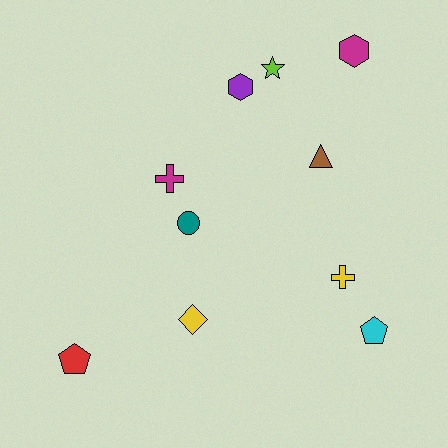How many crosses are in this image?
There are 2 crosses.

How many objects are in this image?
There are 10 objects.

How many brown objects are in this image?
There is 1 brown object.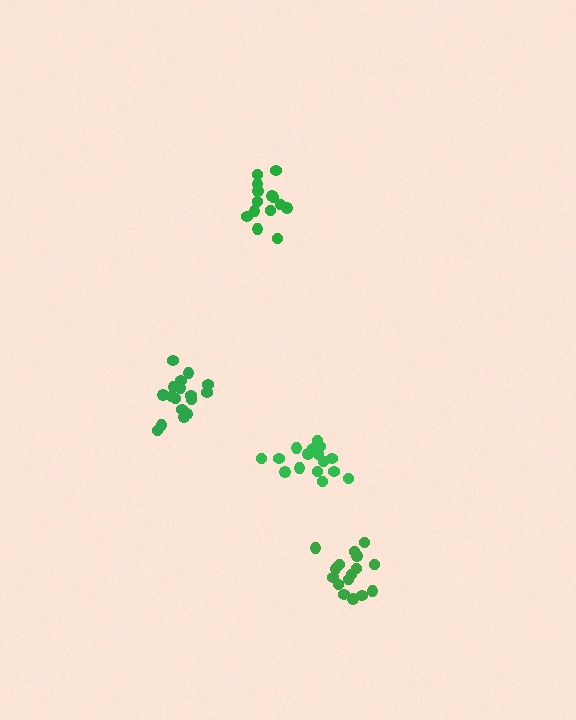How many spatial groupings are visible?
There are 4 spatial groupings.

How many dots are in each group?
Group 1: 16 dots, Group 2: 17 dots, Group 3: 14 dots, Group 4: 16 dots (63 total).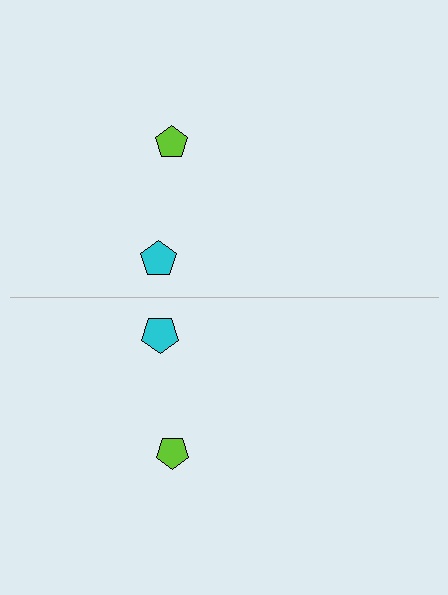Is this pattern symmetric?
Yes, this pattern has bilateral (reflection) symmetry.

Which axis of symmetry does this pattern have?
The pattern has a horizontal axis of symmetry running through the center of the image.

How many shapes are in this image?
There are 4 shapes in this image.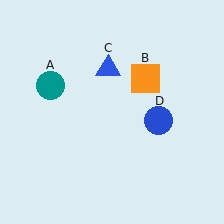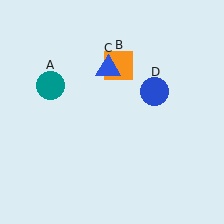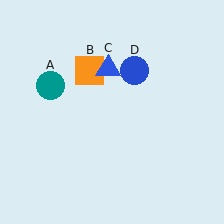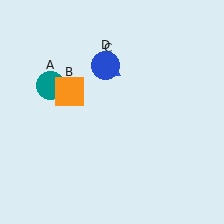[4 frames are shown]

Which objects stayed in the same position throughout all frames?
Teal circle (object A) and blue triangle (object C) remained stationary.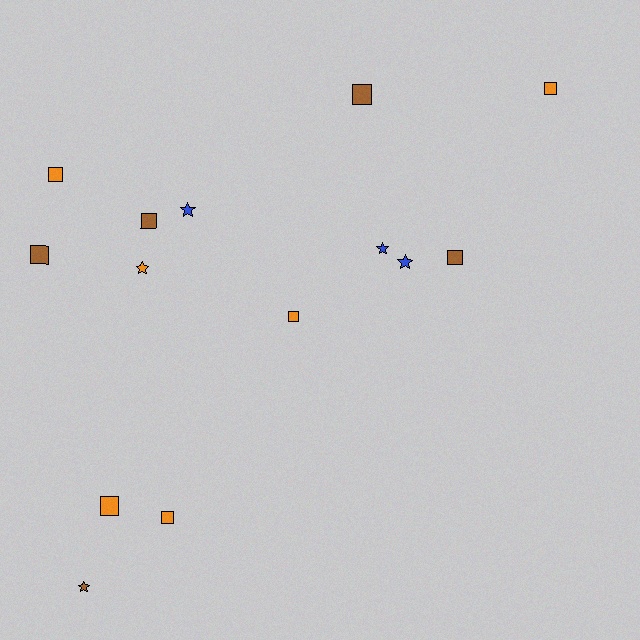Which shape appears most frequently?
Square, with 9 objects.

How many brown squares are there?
There are 4 brown squares.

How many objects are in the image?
There are 14 objects.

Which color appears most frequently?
Orange, with 6 objects.